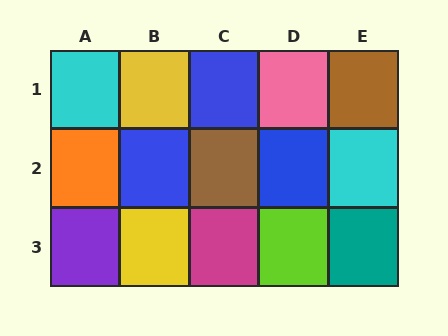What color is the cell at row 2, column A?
Orange.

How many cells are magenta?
1 cell is magenta.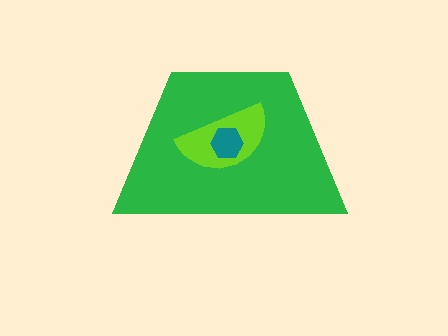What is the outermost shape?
The green trapezoid.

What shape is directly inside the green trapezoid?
The lime semicircle.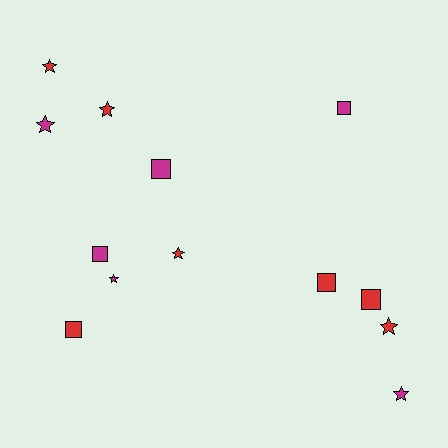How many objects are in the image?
There are 13 objects.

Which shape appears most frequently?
Star, with 7 objects.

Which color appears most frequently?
Red, with 7 objects.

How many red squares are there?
There are 3 red squares.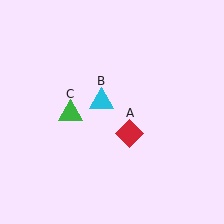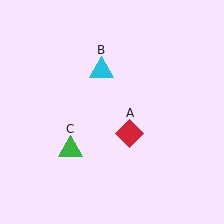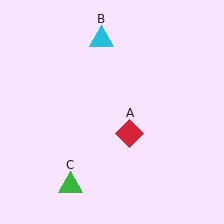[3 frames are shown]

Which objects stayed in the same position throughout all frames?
Red diamond (object A) remained stationary.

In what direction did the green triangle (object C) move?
The green triangle (object C) moved down.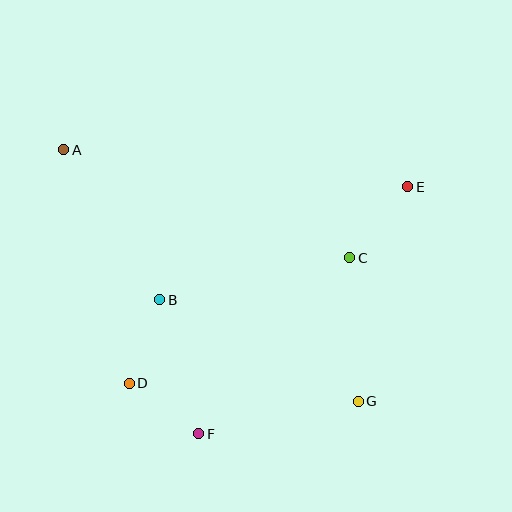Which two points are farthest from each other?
Points A and G are farthest from each other.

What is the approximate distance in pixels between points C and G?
The distance between C and G is approximately 144 pixels.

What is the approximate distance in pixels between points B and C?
The distance between B and C is approximately 195 pixels.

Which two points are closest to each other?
Points D and F are closest to each other.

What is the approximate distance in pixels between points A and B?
The distance between A and B is approximately 178 pixels.